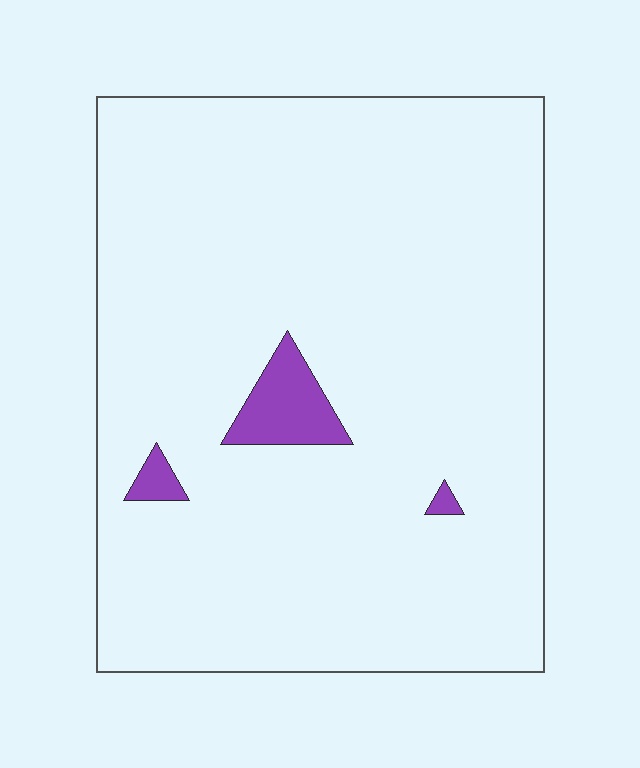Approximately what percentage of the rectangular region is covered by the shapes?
Approximately 5%.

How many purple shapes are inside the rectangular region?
3.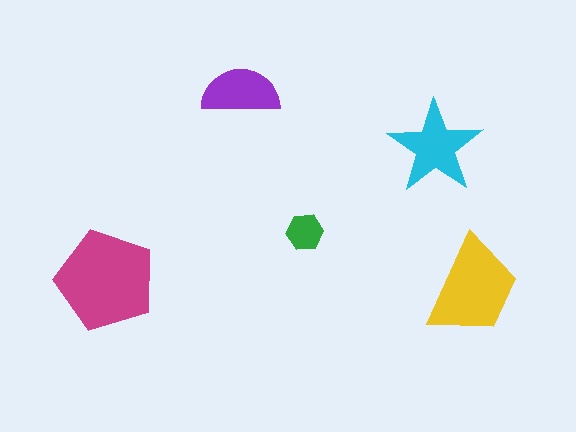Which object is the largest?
The magenta pentagon.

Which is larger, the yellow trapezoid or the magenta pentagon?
The magenta pentagon.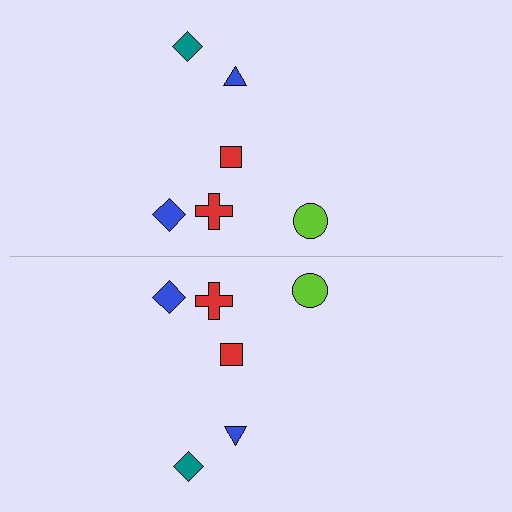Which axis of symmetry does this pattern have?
The pattern has a horizontal axis of symmetry running through the center of the image.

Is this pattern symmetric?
Yes, this pattern has bilateral (reflection) symmetry.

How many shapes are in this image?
There are 12 shapes in this image.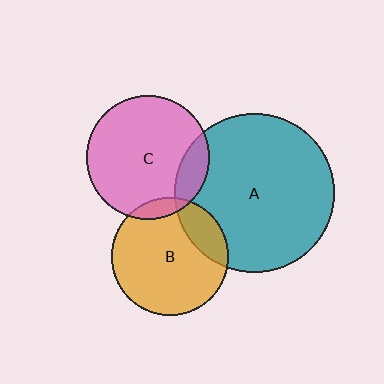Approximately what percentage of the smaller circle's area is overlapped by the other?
Approximately 10%.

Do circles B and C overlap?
Yes.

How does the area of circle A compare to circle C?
Approximately 1.7 times.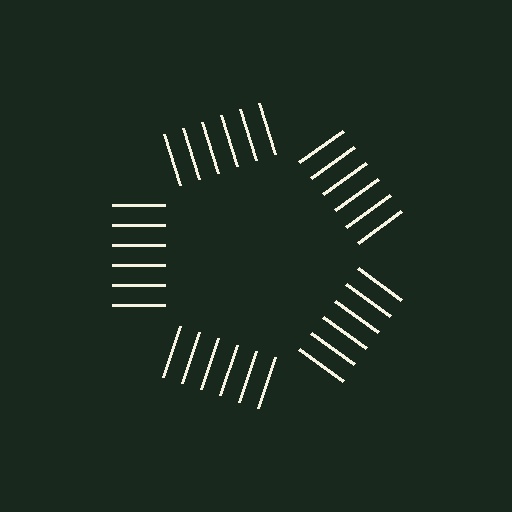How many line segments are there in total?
30 — 6 along each of the 5 edges.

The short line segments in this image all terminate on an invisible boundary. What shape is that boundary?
An illusory pentagon — the line segments terminate on its edges but no continuous stroke is drawn.